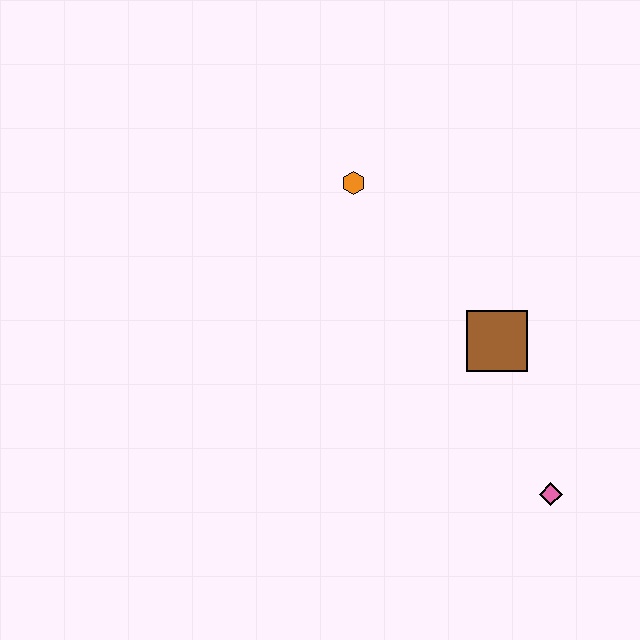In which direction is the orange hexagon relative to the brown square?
The orange hexagon is above the brown square.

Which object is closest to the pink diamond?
The brown square is closest to the pink diamond.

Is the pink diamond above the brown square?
No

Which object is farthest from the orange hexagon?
The pink diamond is farthest from the orange hexagon.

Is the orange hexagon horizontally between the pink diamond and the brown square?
No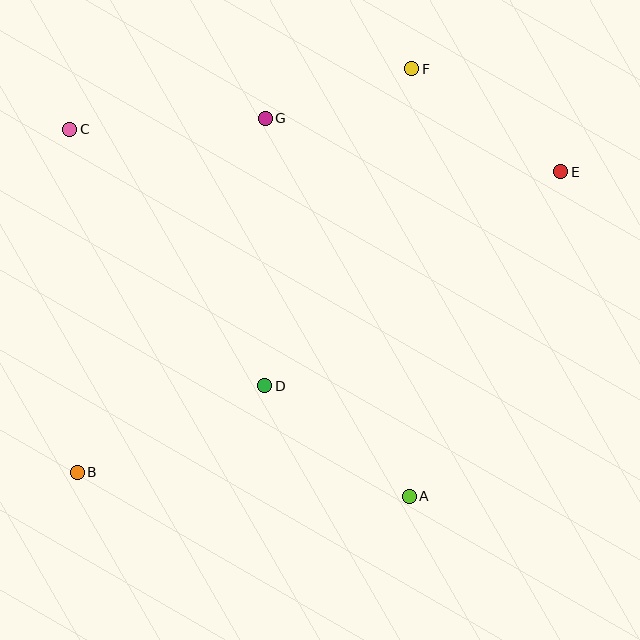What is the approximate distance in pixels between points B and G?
The distance between B and G is approximately 401 pixels.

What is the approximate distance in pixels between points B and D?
The distance between B and D is approximately 207 pixels.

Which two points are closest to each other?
Points F and G are closest to each other.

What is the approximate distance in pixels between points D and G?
The distance between D and G is approximately 268 pixels.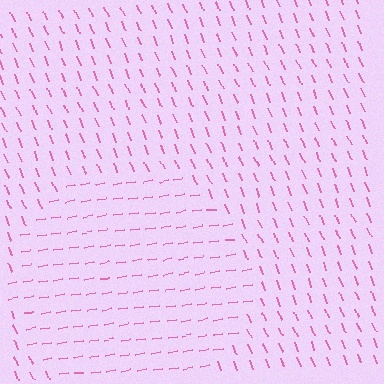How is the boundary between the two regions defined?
The boundary is defined purely by a change in line orientation (approximately 78 degrees difference). All lines are the same color and thickness.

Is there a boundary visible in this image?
Yes, there is a texture boundary formed by a change in line orientation.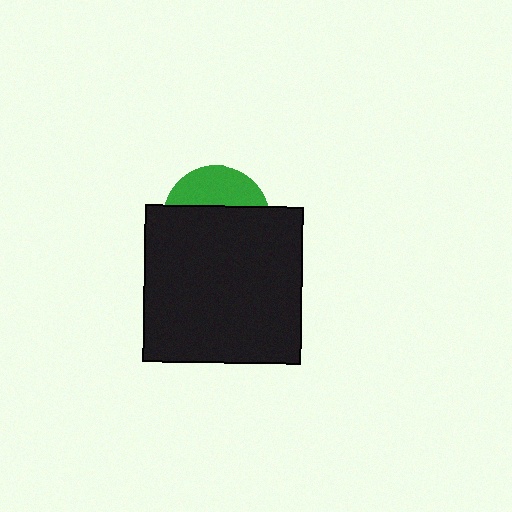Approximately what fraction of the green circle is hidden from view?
Roughly 67% of the green circle is hidden behind the black square.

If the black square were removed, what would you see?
You would see the complete green circle.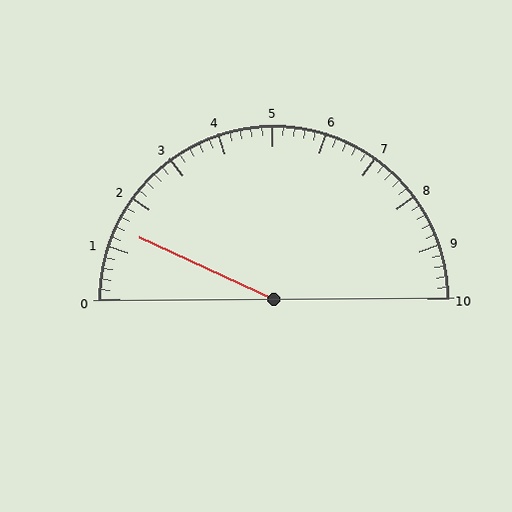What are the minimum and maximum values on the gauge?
The gauge ranges from 0 to 10.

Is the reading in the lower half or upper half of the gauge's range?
The reading is in the lower half of the range (0 to 10).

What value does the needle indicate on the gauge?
The needle indicates approximately 1.4.